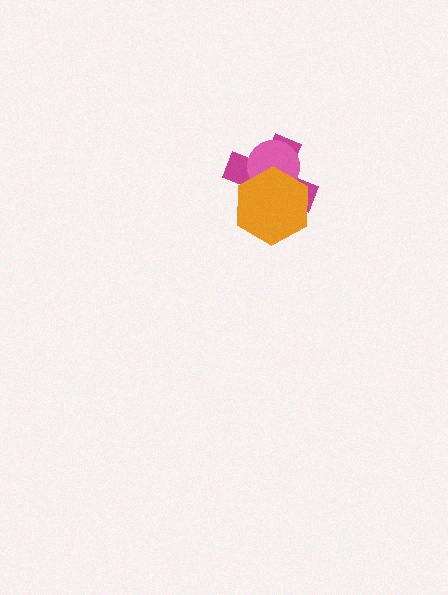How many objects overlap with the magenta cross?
2 objects overlap with the magenta cross.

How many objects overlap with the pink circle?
2 objects overlap with the pink circle.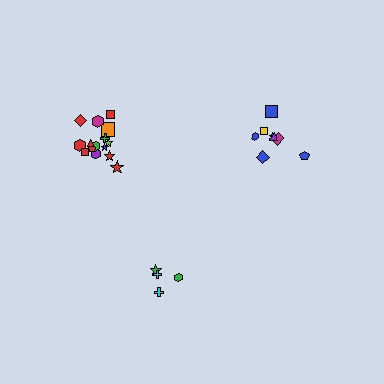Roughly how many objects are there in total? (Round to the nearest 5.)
Roughly 25 objects in total.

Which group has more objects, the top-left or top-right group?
The top-left group.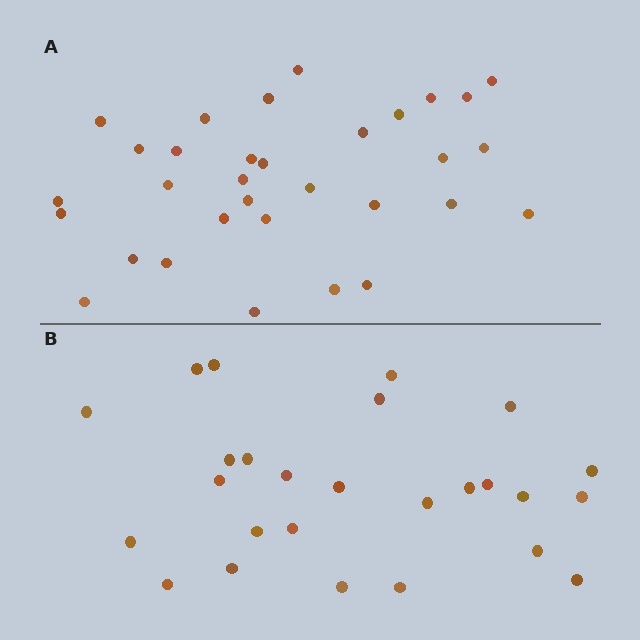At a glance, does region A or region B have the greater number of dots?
Region A (the top region) has more dots.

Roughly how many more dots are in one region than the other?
Region A has about 6 more dots than region B.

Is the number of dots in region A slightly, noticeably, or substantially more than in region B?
Region A has only slightly more — the two regions are fairly close. The ratio is roughly 1.2 to 1.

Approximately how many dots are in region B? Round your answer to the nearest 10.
About 30 dots. (The exact count is 26, which rounds to 30.)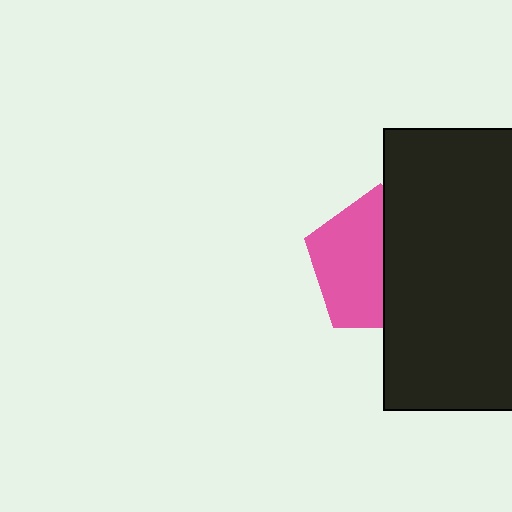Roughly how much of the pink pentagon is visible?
About half of it is visible (roughly 53%).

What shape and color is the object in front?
The object in front is a black rectangle.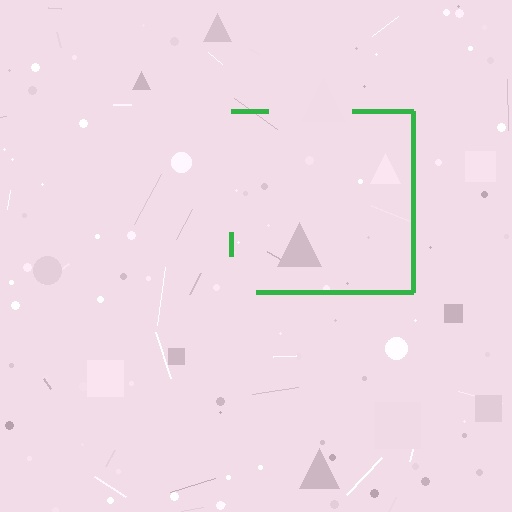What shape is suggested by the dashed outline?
The dashed outline suggests a square.